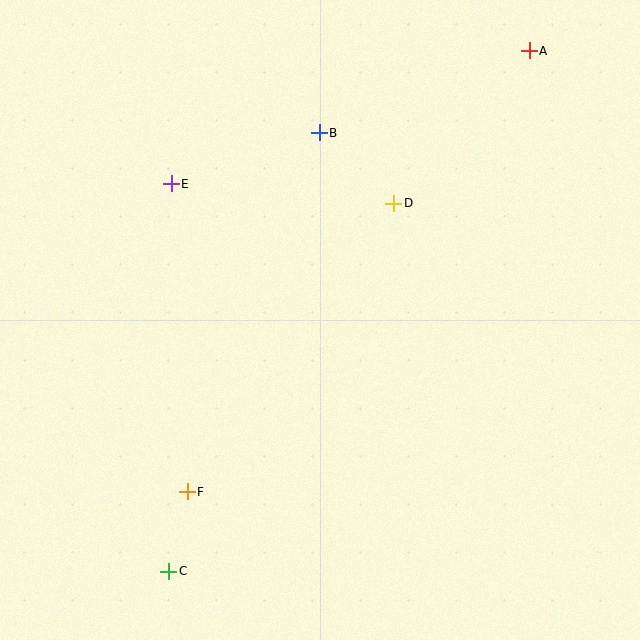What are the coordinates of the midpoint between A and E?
The midpoint between A and E is at (350, 117).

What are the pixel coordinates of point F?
Point F is at (187, 492).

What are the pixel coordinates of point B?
Point B is at (319, 133).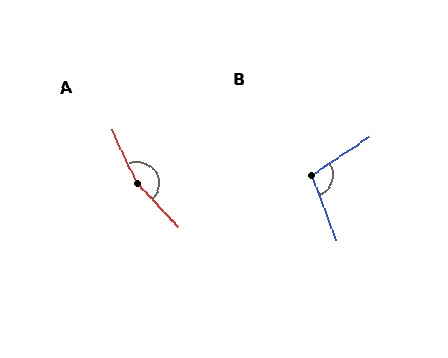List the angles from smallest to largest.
B (103°), A (162°).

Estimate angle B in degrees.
Approximately 103 degrees.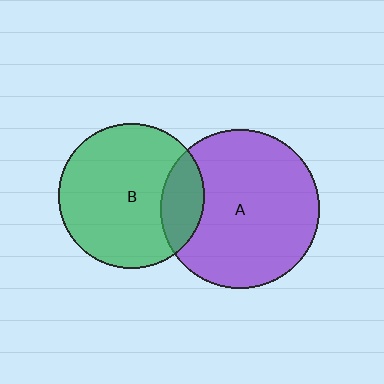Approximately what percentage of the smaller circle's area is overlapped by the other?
Approximately 20%.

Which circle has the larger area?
Circle A (purple).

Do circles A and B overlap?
Yes.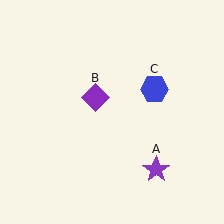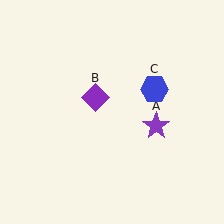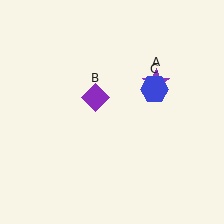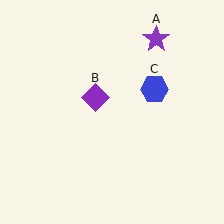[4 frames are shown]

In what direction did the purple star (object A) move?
The purple star (object A) moved up.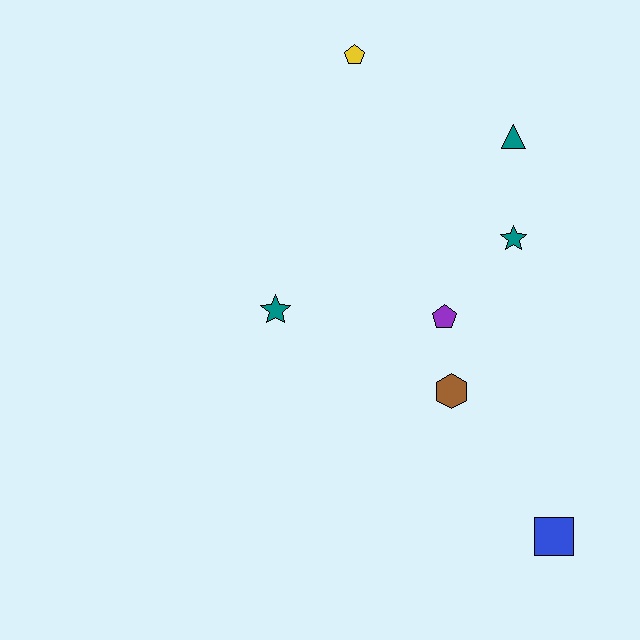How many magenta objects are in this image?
There are no magenta objects.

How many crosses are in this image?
There are no crosses.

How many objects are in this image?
There are 7 objects.